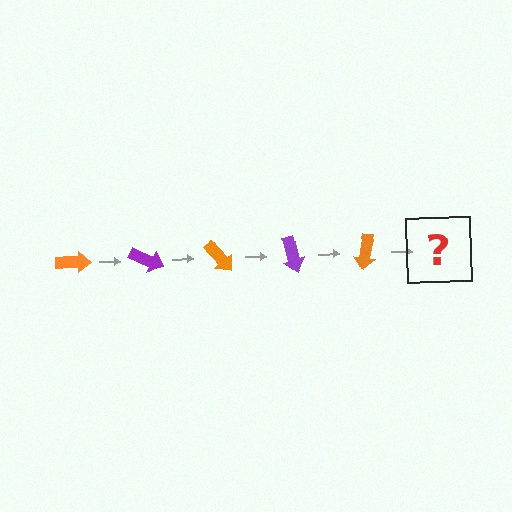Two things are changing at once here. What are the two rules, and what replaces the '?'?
The two rules are that it rotates 25 degrees each step and the color cycles through orange and purple. The '?' should be a purple arrow, rotated 125 degrees from the start.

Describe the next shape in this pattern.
It should be a purple arrow, rotated 125 degrees from the start.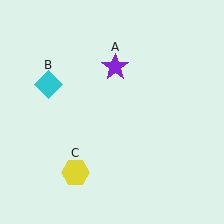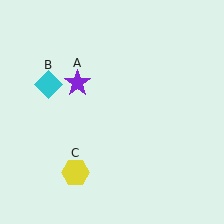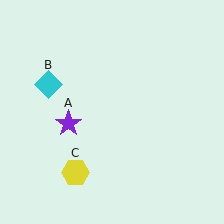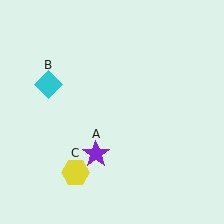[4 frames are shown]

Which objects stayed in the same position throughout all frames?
Cyan diamond (object B) and yellow hexagon (object C) remained stationary.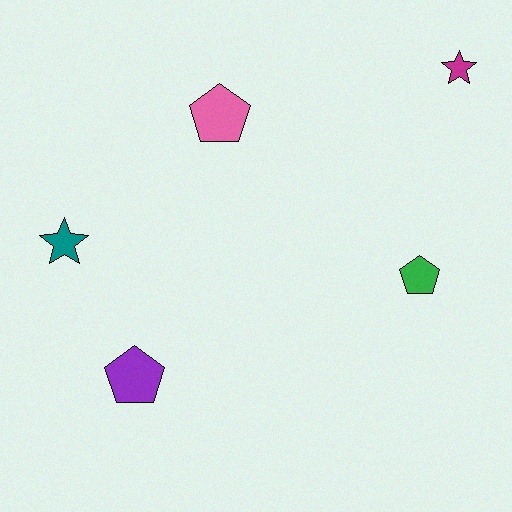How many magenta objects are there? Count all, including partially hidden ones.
There is 1 magenta object.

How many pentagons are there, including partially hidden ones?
There are 3 pentagons.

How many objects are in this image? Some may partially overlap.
There are 5 objects.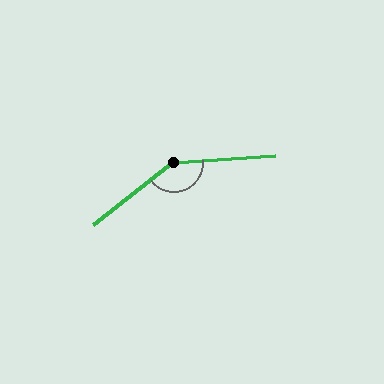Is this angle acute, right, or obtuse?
It is obtuse.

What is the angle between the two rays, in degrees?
Approximately 146 degrees.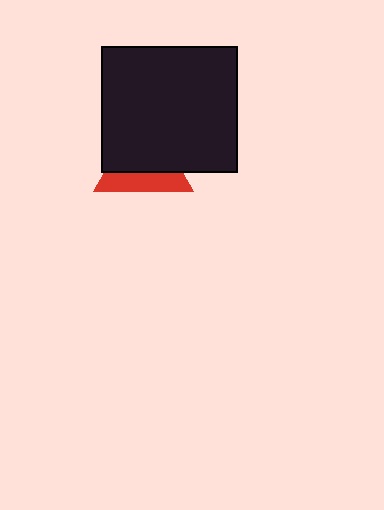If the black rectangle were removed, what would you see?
You would see the complete red triangle.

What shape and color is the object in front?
The object in front is a black rectangle.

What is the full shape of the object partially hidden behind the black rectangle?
The partially hidden object is a red triangle.